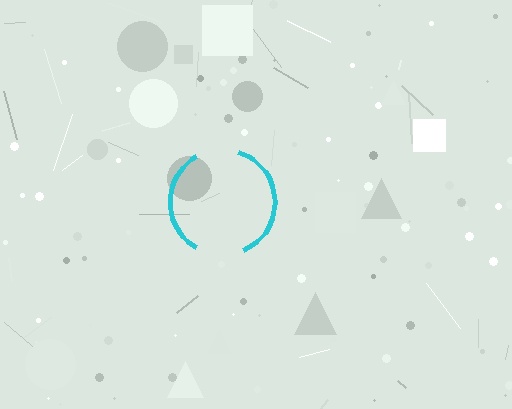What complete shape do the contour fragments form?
The contour fragments form a circle.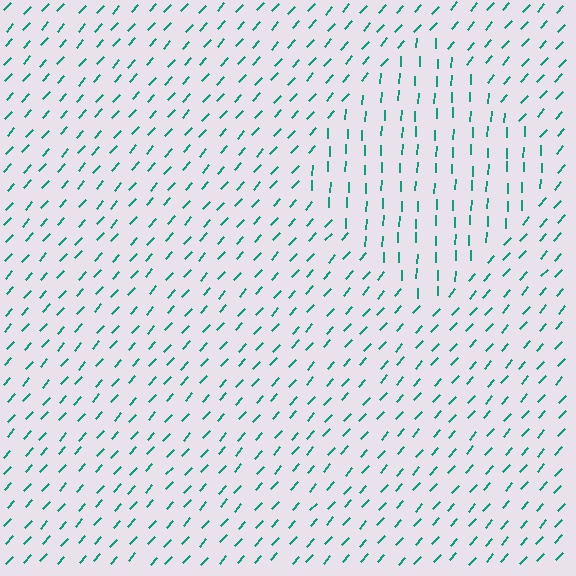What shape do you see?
I see a diamond.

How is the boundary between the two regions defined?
The boundary is defined purely by a change in line orientation (approximately 40 degrees difference). All lines are the same color and thickness.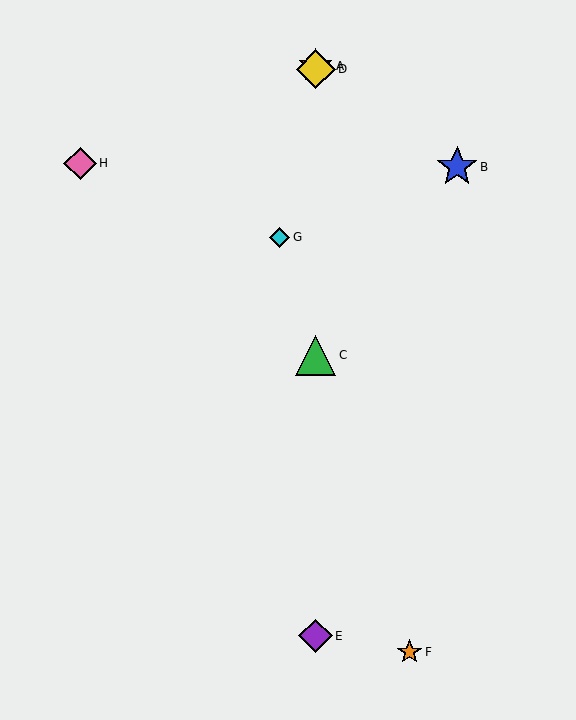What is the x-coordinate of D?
Object D is at x≈316.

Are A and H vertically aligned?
No, A is at x≈316 and H is at x≈80.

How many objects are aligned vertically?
4 objects (A, C, D, E) are aligned vertically.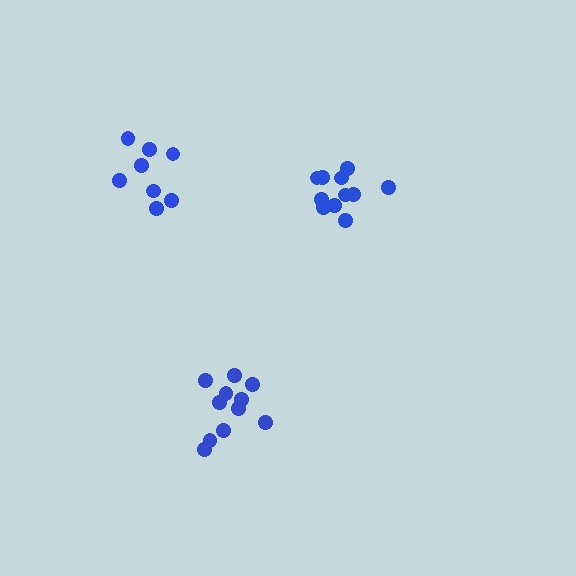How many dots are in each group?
Group 1: 11 dots, Group 2: 11 dots, Group 3: 8 dots (30 total).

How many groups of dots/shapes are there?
There are 3 groups.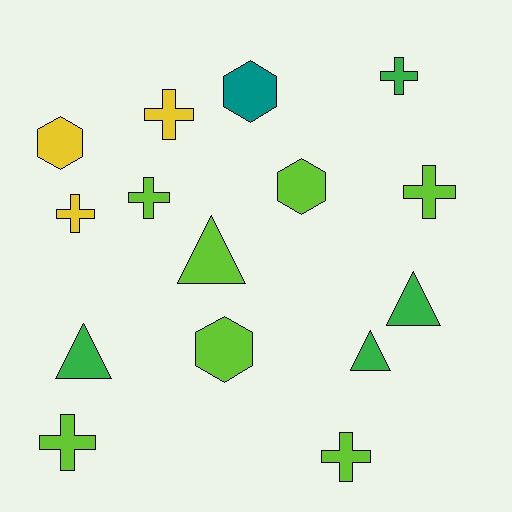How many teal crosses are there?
There are no teal crosses.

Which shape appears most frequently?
Cross, with 7 objects.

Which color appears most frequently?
Lime, with 7 objects.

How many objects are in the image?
There are 15 objects.